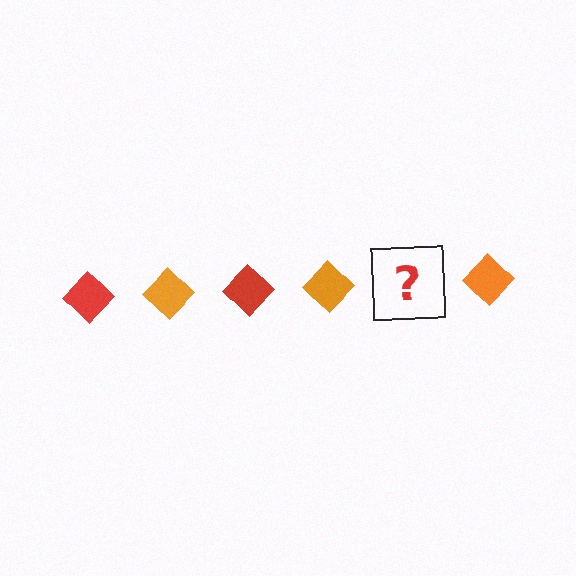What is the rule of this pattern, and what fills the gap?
The rule is that the pattern cycles through red, orange diamonds. The gap should be filled with a red diamond.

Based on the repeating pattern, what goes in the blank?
The blank should be a red diamond.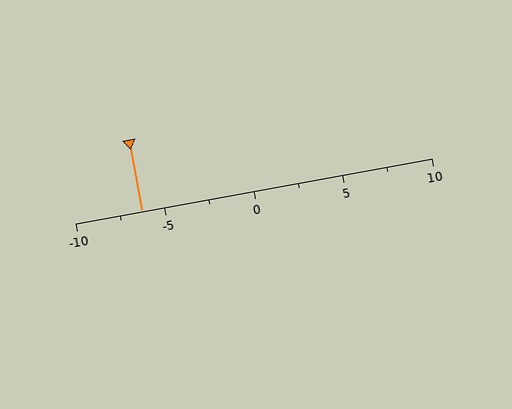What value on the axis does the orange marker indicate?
The marker indicates approximately -6.2.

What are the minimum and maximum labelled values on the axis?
The axis runs from -10 to 10.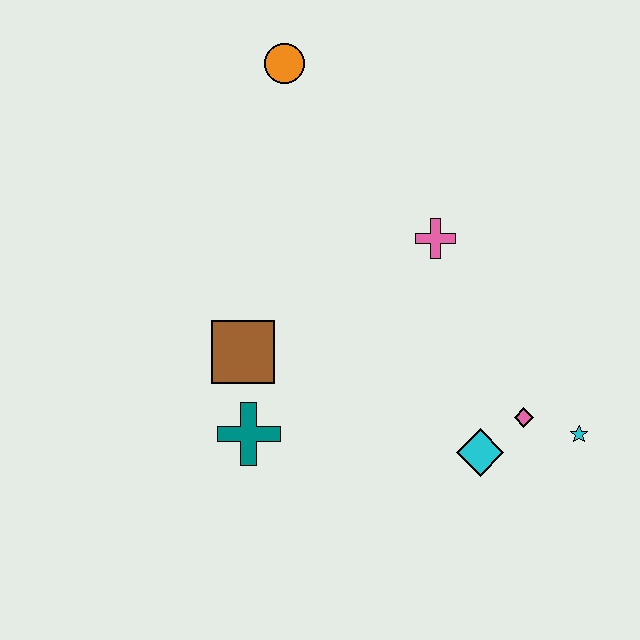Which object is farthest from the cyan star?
The orange circle is farthest from the cyan star.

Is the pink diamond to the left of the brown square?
No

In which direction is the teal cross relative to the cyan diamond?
The teal cross is to the left of the cyan diamond.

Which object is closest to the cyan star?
The pink diamond is closest to the cyan star.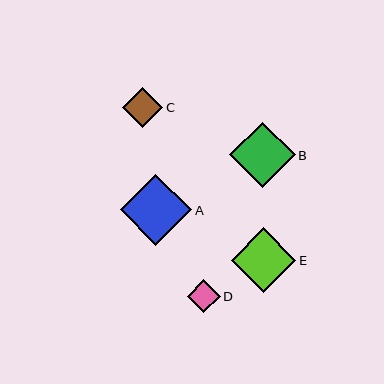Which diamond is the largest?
Diamond A is the largest with a size of approximately 71 pixels.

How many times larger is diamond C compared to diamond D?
Diamond C is approximately 1.2 times the size of diamond D.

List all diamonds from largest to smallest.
From largest to smallest: A, B, E, C, D.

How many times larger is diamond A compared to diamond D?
Diamond A is approximately 2.2 times the size of diamond D.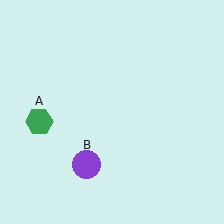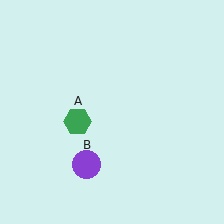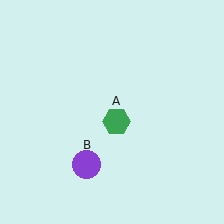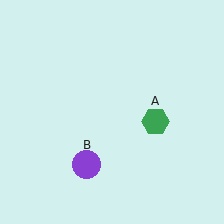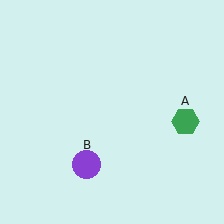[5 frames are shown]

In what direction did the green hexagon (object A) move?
The green hexagon (object A) moved right.